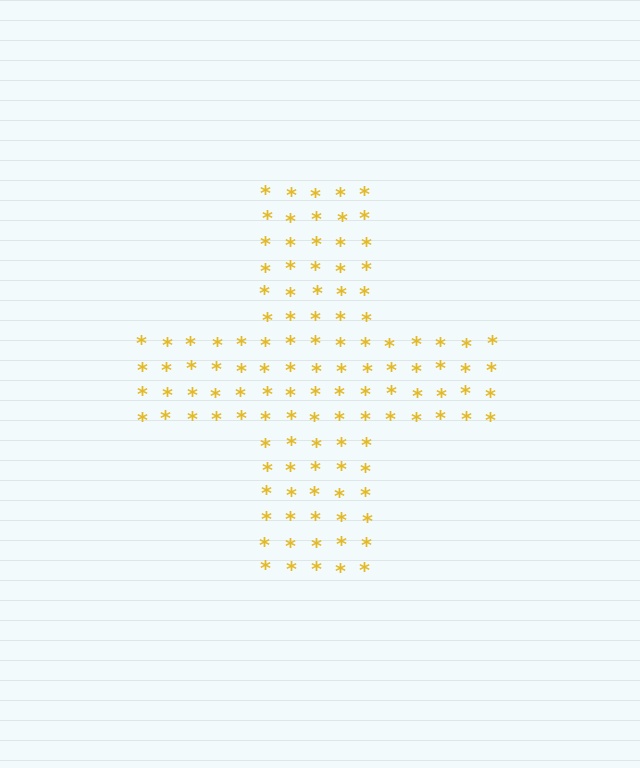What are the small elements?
The small elements are asterisks.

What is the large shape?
The large shape is a cross.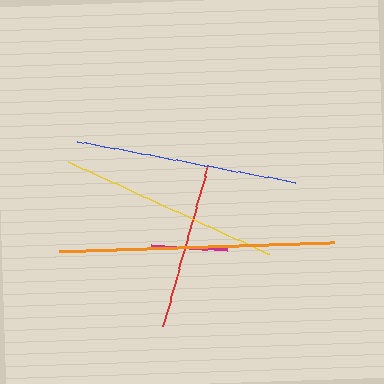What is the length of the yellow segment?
The yellow segment is approximately 221 pixels long.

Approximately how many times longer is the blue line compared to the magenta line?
The blue line is approximately 2.9 times the length of the magenta line.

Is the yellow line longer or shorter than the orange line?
The orange line is longer than the yellow line.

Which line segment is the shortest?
The magenta line is the shortest at approximately 76 pixels.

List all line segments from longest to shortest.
From longest to shortest: orange, blue, yellow, red, magenta.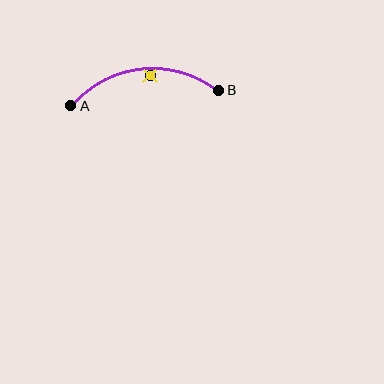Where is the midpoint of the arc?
The arc midpoint is the point on the curve farthest from the straight line joining A and B. It sits above that line.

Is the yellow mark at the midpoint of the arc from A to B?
No — the yellow mark does not lie on the arc at all. It sits slightly inside the curve.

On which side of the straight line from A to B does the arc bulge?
The arc bulges above the straight line connecting A and B.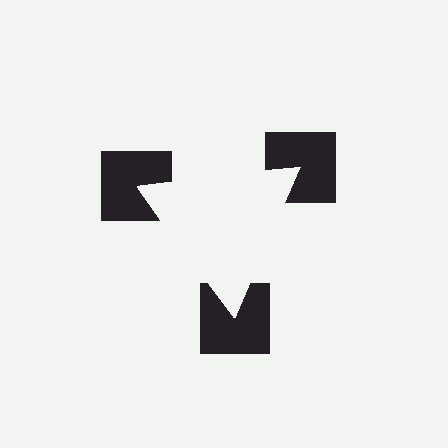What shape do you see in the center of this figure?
An illusory triangle — its edges are inferred from the aligned wedge cuts in the notched squares, not physically drawn.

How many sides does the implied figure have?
3 sides.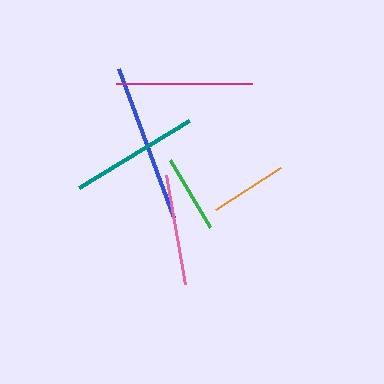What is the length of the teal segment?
The teal segment is approximately 129 pixels long.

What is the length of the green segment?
The green segment is approximately 78 pixels long.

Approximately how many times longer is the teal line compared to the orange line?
The teal line is approximately 1.7 times the length of the orange line.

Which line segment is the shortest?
The orange line is the shortest at approximately 78 pixels.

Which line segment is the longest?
The blue line is the longest at approximately 159 pixels.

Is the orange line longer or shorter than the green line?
The green line is longer than the orange line.